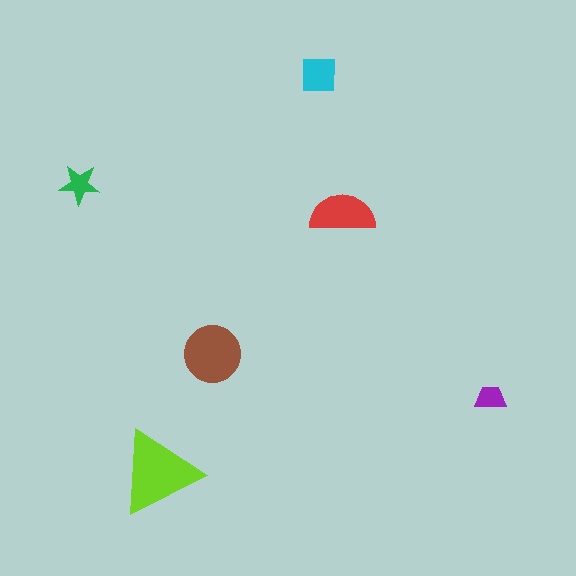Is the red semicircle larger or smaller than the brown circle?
Smaller.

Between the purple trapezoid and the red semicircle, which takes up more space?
The red semicircle.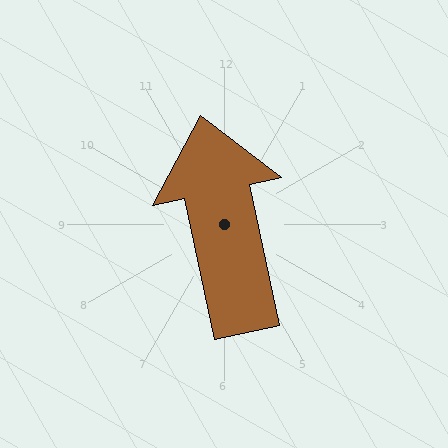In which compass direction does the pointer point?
North.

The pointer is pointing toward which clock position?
Roughly 12 o'clock.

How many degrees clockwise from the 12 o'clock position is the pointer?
Approximately 348 degrees.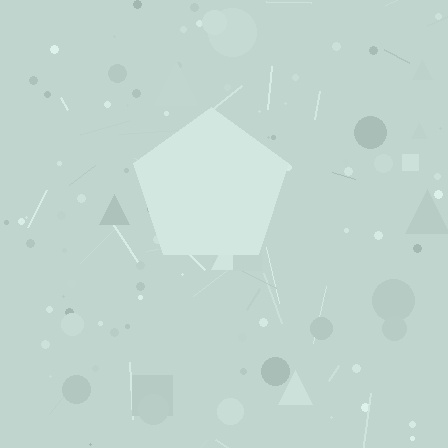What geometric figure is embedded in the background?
A pentagon is embedded in the background.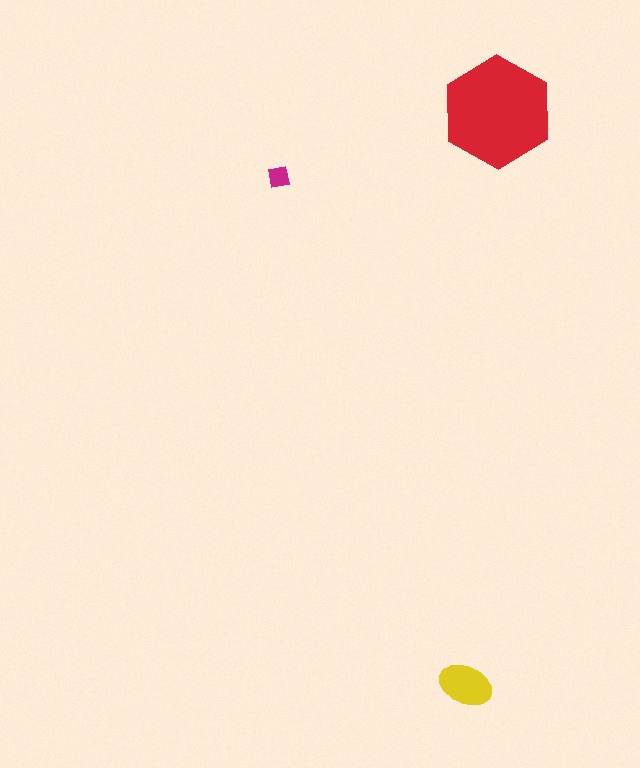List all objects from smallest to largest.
The magenta square, the yellow ellipse, the red hexagon.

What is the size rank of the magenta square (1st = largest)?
3rd.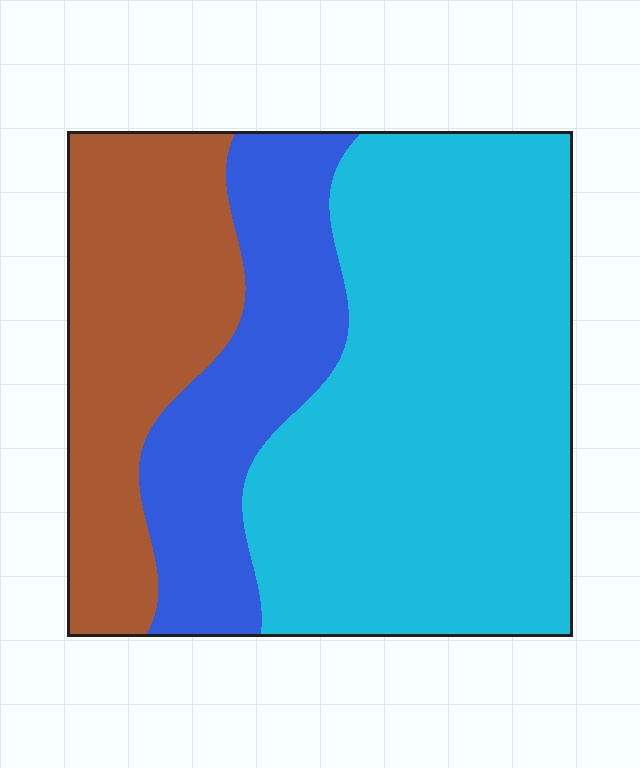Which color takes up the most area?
Cyan, at roughly 55%.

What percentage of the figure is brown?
Brown covers about 25% of the figure.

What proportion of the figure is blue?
Blue takes up about one fifth (1/5) of the figure.